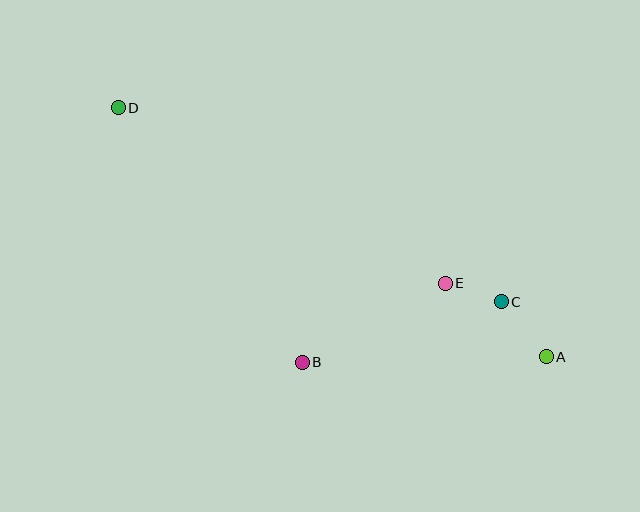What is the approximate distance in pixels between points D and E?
The distance between D and E is approximately 371 pixels.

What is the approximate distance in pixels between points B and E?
The distance between B and E is approximately 163 pixels.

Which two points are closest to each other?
Points C and E are closest to each other.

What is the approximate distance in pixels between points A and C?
The distance between A and C is approximately 71 pixels.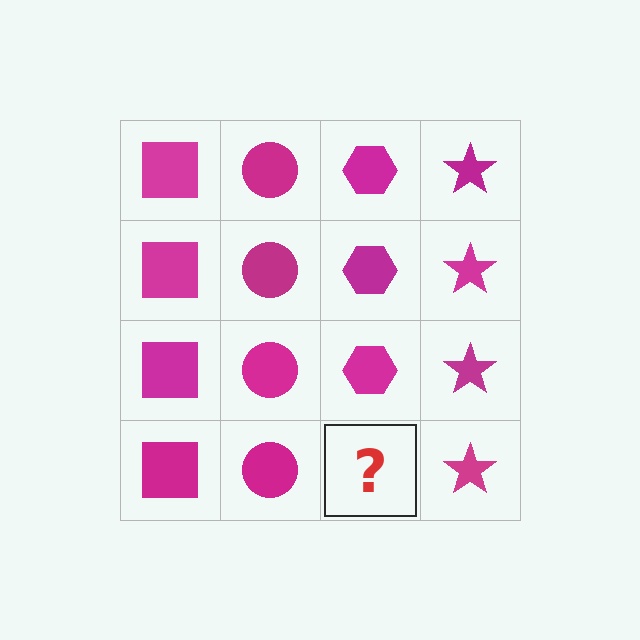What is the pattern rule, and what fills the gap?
The rule is that each column has a consistent shape. The gap should be filled with a magenta hexagon.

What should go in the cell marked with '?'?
The missing cell should contain a magenta hexagon.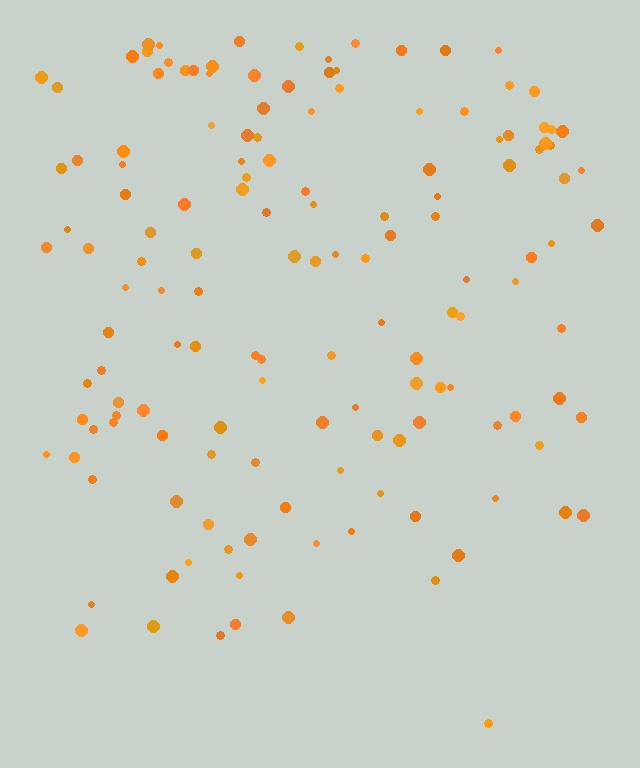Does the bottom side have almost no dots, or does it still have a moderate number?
Still a moderate number, just noticeably fewer than the top.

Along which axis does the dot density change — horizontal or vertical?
Vertical.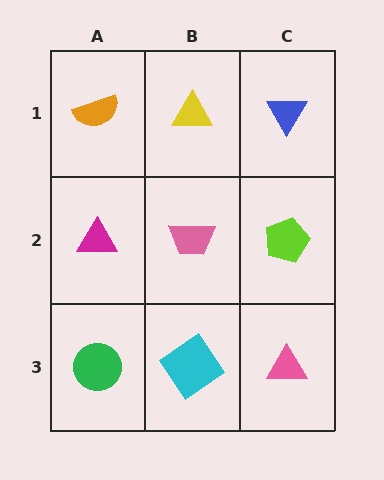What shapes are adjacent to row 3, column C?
A lime pentagon (row 2, column C), a cyan diamond (row 3, column B).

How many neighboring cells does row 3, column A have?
2.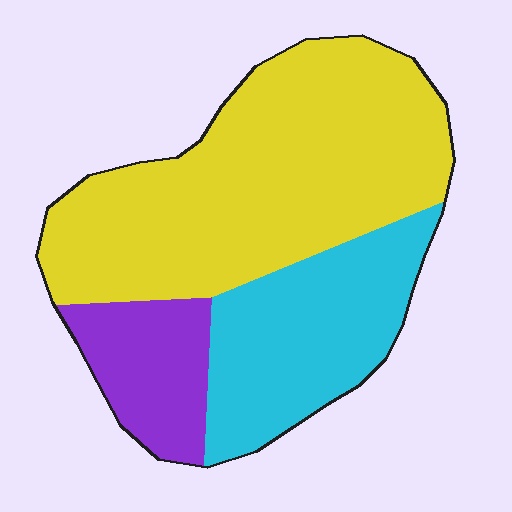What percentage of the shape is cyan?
Cyan takes up between a quarter and a half of the shape.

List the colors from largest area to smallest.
From largest to smallest: yellow, cyan, purple.